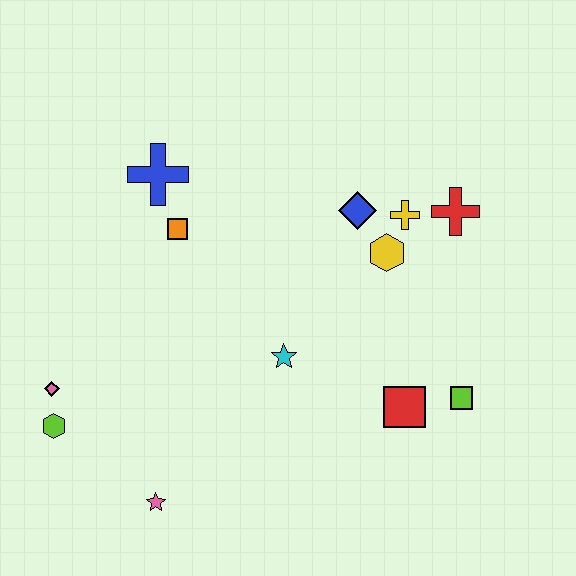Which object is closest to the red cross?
The yellow cross is closest to the red cross.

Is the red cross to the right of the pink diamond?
Yes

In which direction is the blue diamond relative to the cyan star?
The blue diamond is above the cyan star.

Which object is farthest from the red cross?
The lime hexagon is farthest from the red cross.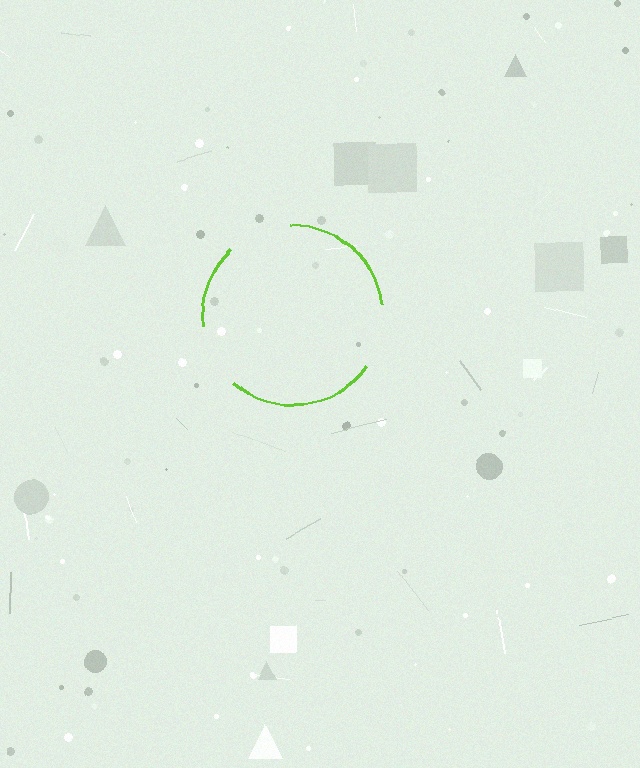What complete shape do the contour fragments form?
The contour fragments form a circle.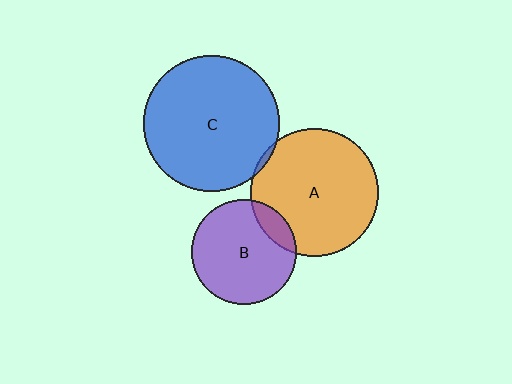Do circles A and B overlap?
Yes.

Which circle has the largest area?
Circle C (blue).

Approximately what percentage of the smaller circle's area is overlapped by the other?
Approximately 15%.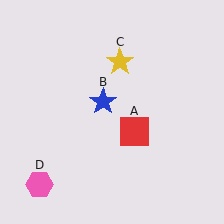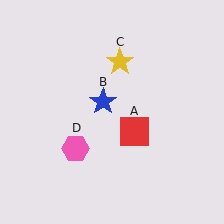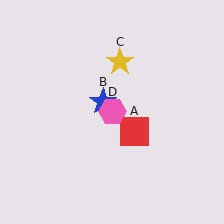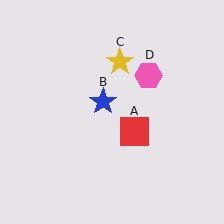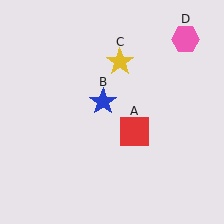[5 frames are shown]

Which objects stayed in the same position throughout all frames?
Red square (object A) and blue star (object B) and yellow star (object C) remained stationary.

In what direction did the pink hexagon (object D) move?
The pink hexagon (object D) moved up and to the right.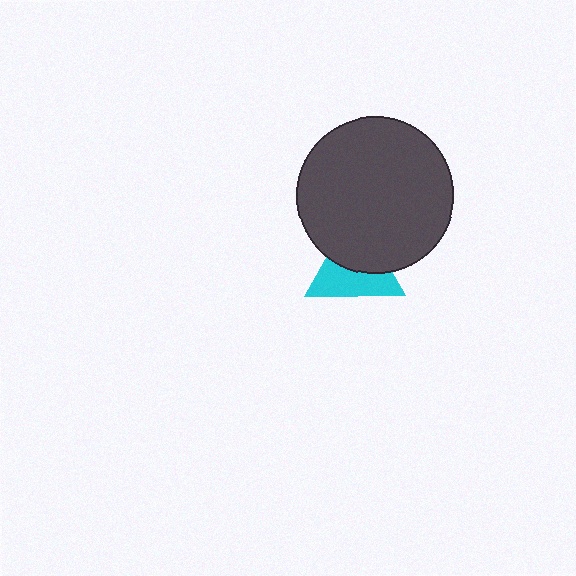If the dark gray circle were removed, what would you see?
You would see the complete cyan triangle.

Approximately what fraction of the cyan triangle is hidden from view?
Roughly 48% of the cyan triangle is hidden behind the dark gray circle.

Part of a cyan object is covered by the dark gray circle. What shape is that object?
It is a triangle.